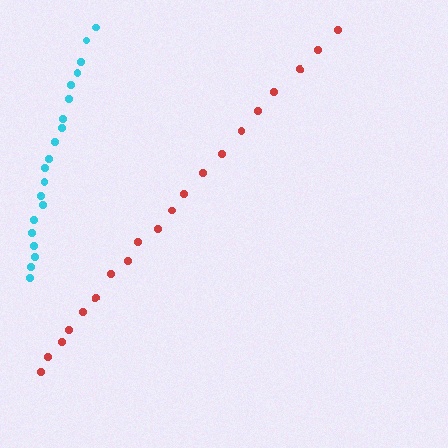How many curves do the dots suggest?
There are 2 distinct paths.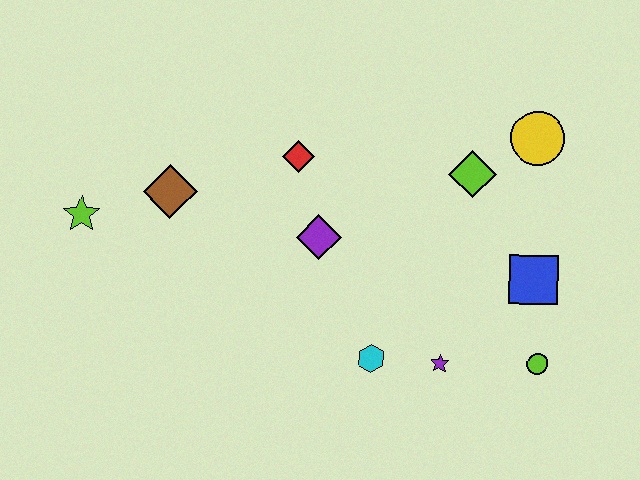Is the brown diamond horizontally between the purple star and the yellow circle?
No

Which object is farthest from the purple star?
The lime star is farthest from the purple star.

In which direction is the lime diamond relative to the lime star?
The lime diamond is to the right of the lime star.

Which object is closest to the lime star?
The brown diamond is closest to the lime star.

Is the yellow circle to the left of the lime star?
No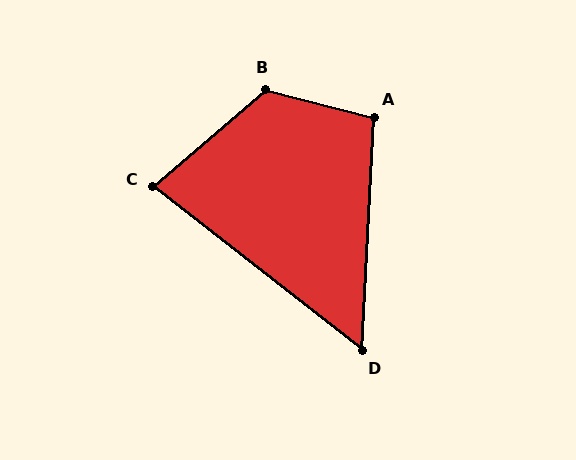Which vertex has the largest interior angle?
B, at approximately 125 degrees.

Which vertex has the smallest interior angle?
D, at approximately 55 degrees.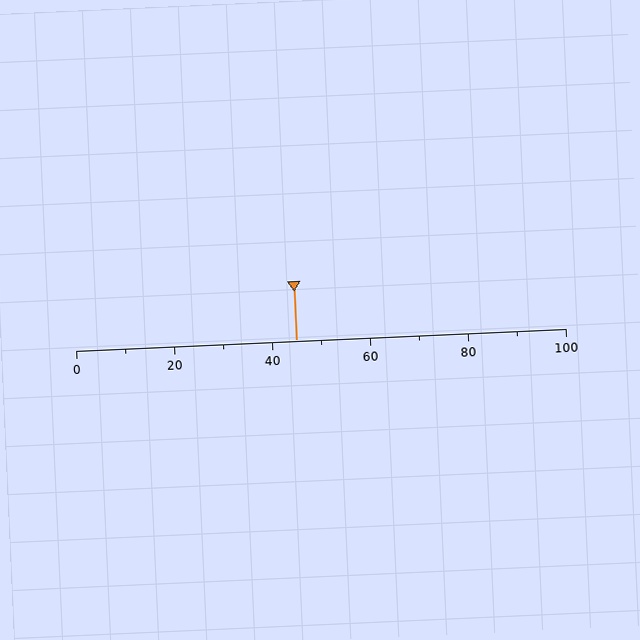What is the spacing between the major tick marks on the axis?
The major ticks are spaced 20 apart.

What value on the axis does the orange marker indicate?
The marker indicates approximately 45.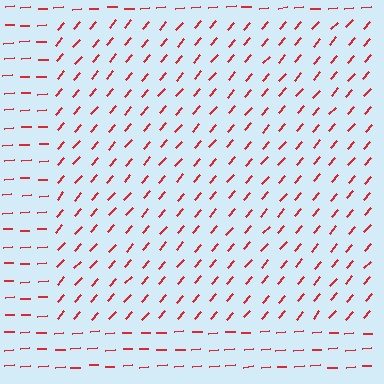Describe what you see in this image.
The image is filled with small red line segments. A rectangle region in the image has lines oriented differently from the surrounding lines, creating a visible texture boundary.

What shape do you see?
I see a rectangle.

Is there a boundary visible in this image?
Yes, there is a texture boundary formed by a change in line orientation.